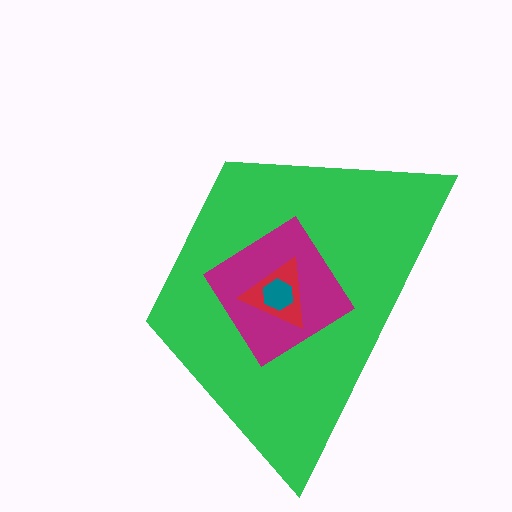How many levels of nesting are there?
4.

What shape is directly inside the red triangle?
The teal hexagon.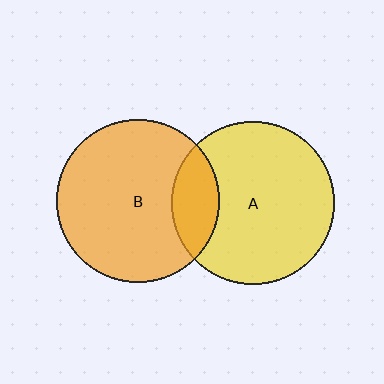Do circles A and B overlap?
Yes.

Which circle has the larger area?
Circle B (orange).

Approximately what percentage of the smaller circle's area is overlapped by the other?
Approximately 20%.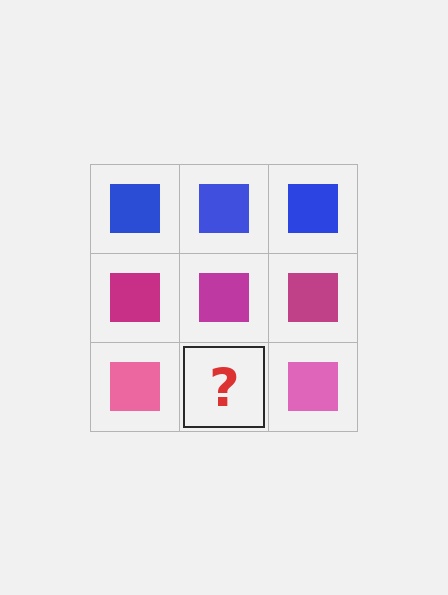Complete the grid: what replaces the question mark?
The question mark should be replaced with a pink square.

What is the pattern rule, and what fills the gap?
The rule is that each row has a consistent color. The gap should be filled with a pink square.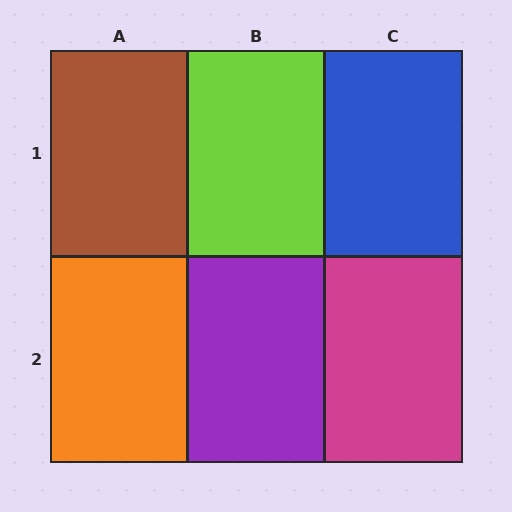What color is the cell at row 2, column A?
Orange.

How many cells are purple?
1 cell is purple.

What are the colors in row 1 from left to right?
Brown, lime, blue.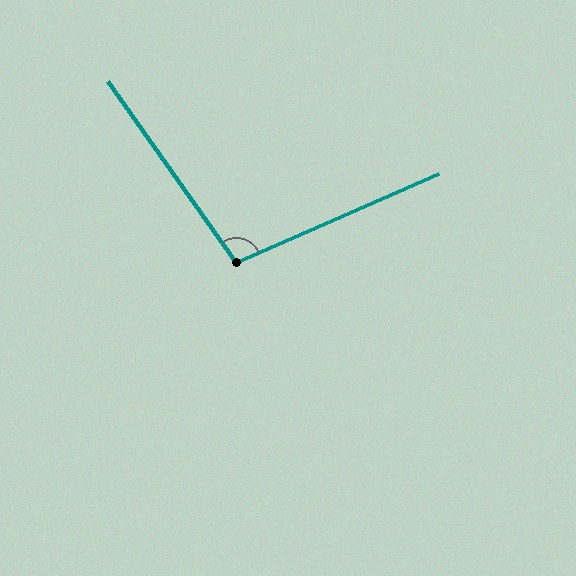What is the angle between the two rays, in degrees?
Approximately 102 degrees.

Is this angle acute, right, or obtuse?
It is obtuse.